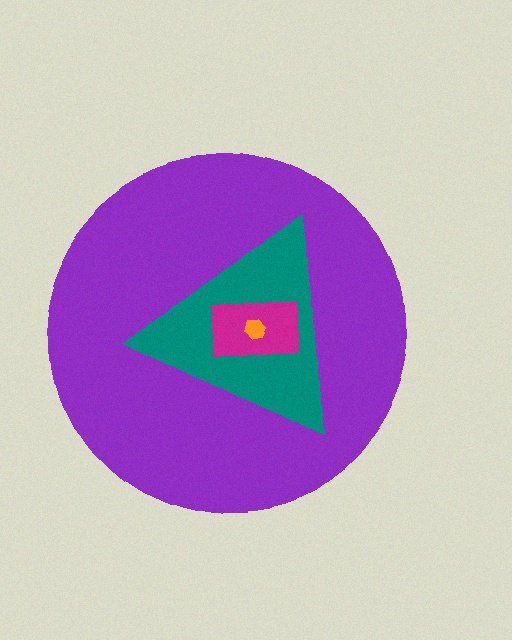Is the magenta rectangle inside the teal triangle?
Yes.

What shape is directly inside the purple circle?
The teal triangle.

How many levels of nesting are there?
4.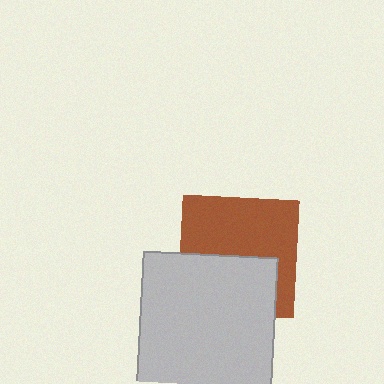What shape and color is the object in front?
The object in front is a light gray square.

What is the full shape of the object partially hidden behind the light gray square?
The partially hidden object is a brown square.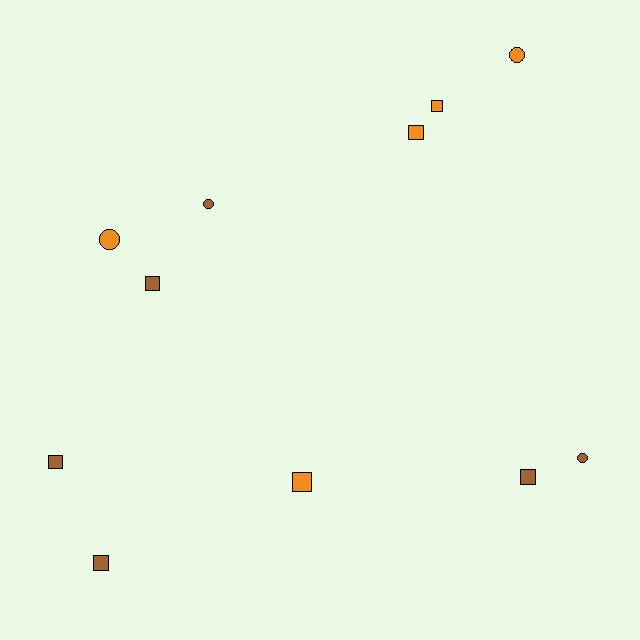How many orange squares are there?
There are 3 orange squares.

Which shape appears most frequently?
Square, with 7 objects.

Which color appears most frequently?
Brown, with 6 objects.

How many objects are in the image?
There are 11 objects.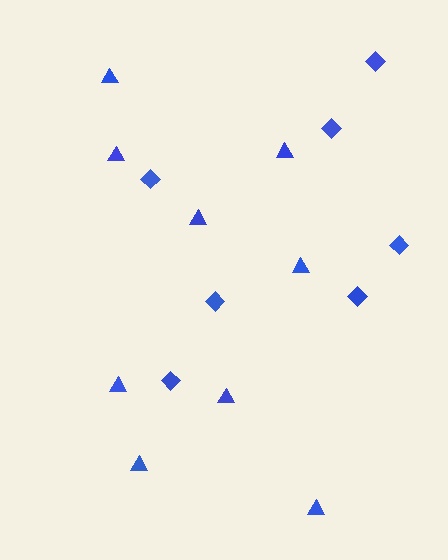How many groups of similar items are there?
There are 2 groups: one group of diamonds (7) and one group of triangles (9).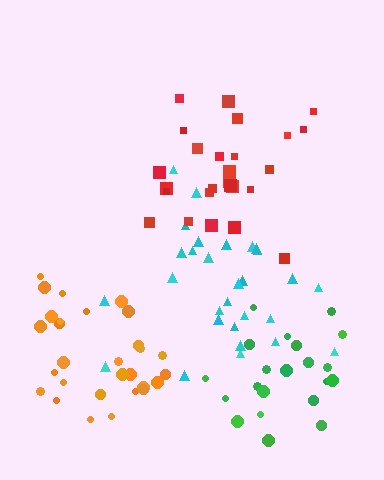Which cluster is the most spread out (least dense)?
Cyan.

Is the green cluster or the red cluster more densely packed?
Red.